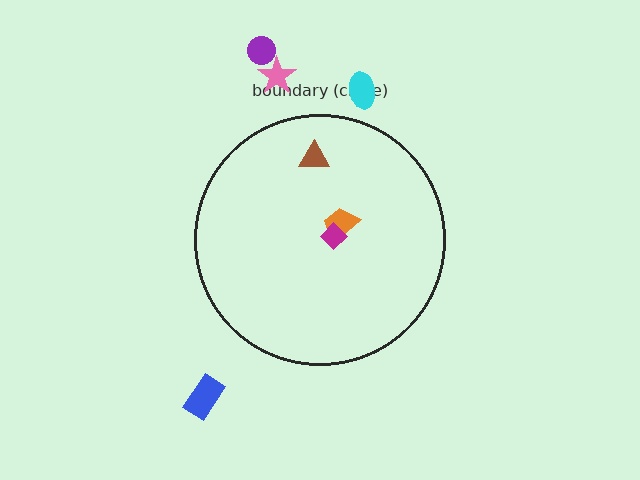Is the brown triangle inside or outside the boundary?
Inside.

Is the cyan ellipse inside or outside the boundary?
Outside.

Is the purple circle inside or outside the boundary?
Outside.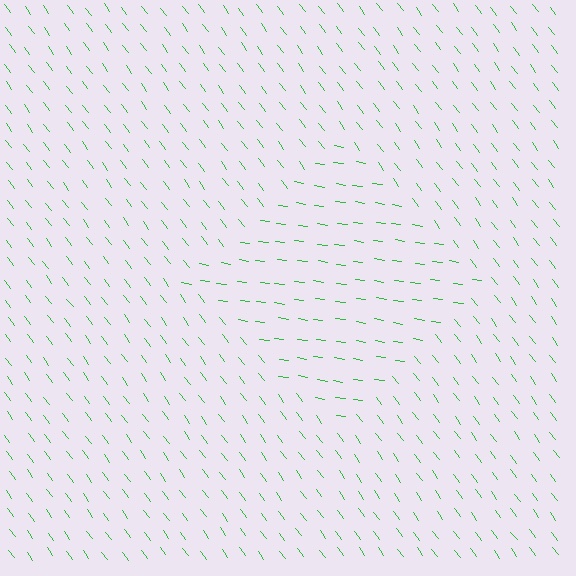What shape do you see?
I see a diamond.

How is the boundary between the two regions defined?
The boundary is defined purely by a change in line orientation (approximately 45 degrees difference). All lines are the same color and thickness.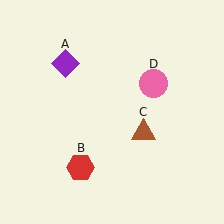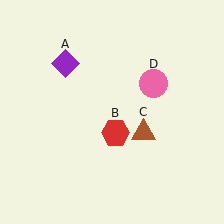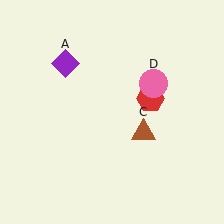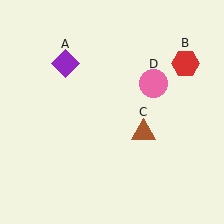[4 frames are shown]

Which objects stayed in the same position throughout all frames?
Purple diamond (object A) and brown triangle (object C) and pink circle (object D) remained stationary.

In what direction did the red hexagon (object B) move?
The red hexagon (object B) moved up and to the right.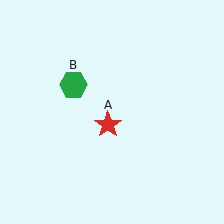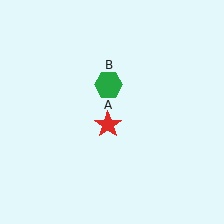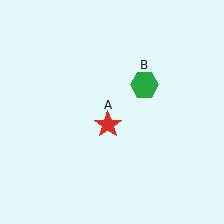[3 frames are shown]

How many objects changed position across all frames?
1 object changed position: green hexagon (object B).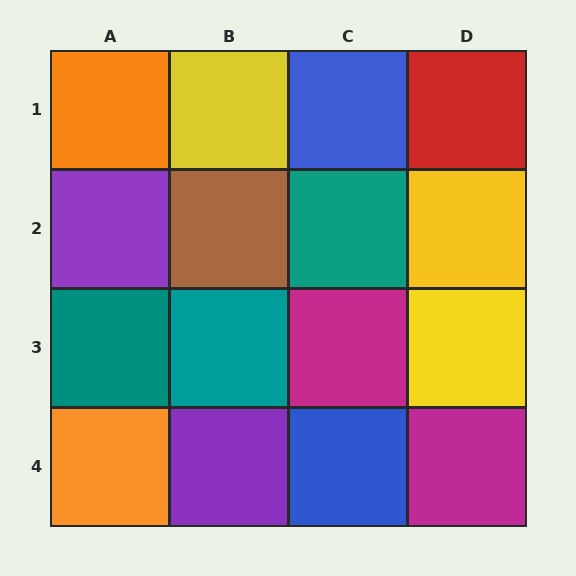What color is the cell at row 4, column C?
Blue.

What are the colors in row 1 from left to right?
Orange, yellow, blue, red.